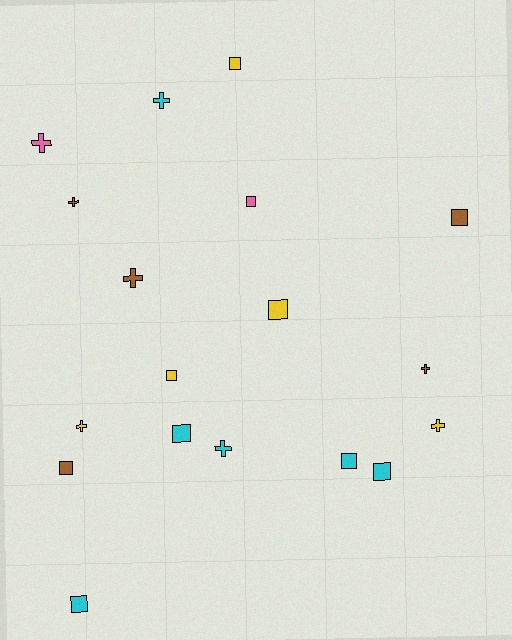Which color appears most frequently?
Cyan, with 6 objects.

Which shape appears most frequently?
Square, with 10 objects.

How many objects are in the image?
There are 18 objects.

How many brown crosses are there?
There are 3 brown crosses.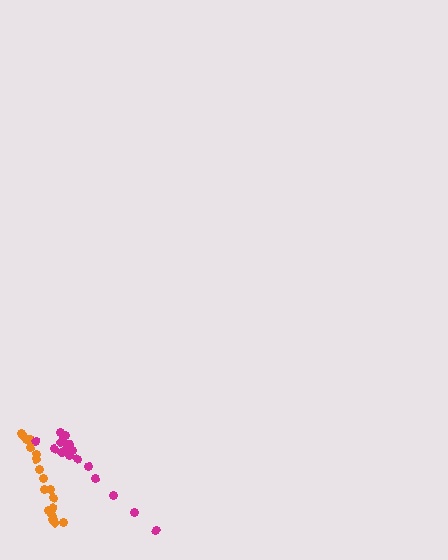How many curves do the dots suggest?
There are 2 distinct paths.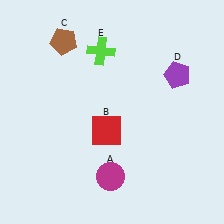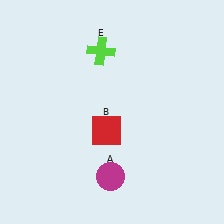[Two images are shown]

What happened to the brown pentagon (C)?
The brown pentagon (C) was removed in Image 2. It was in the top-left area of Image 1.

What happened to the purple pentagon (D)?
The purple pentagon (D) was removed in Image 2. It was in the top-right area of Image 1.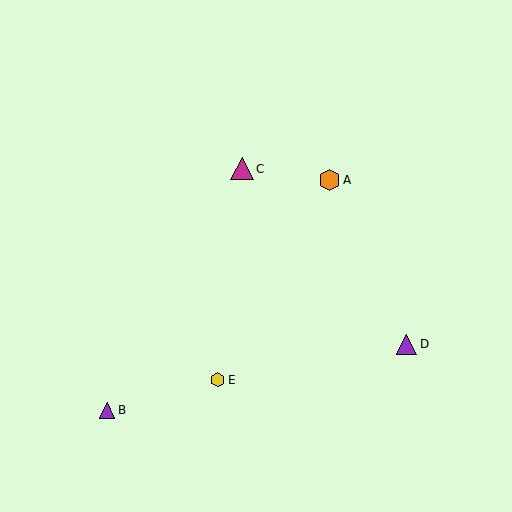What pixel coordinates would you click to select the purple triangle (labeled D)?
Click at (407, 344) to select the purple triangle D.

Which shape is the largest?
The magenta triangle (labeled C) is the largest.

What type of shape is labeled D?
Shape D is a purple triangle.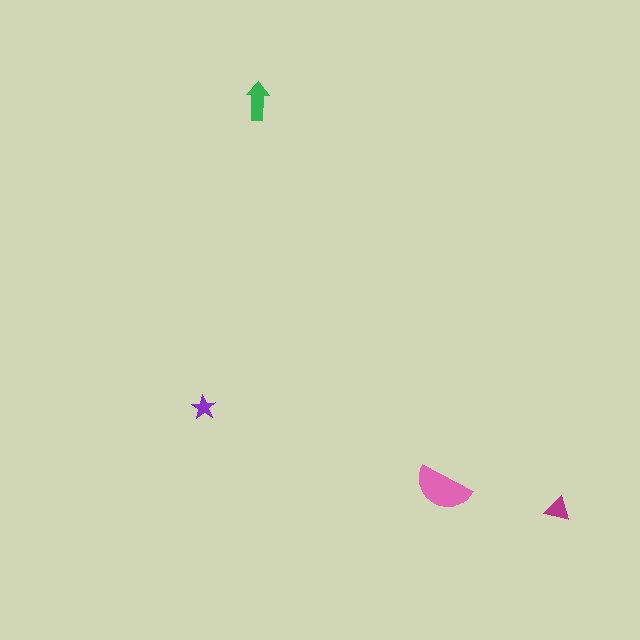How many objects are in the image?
There are 4 objects in the image.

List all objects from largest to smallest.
The pink semicircle, the green arrow, the magenta triangle, the purple star.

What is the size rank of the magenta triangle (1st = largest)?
3rd.